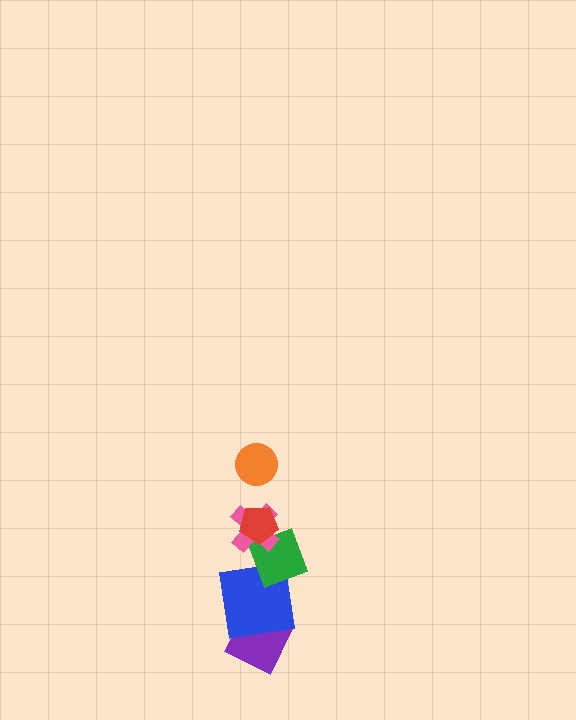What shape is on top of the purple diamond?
The blue square is on top of the purple diamond.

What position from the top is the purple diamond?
The purple diamond is 6th from the top.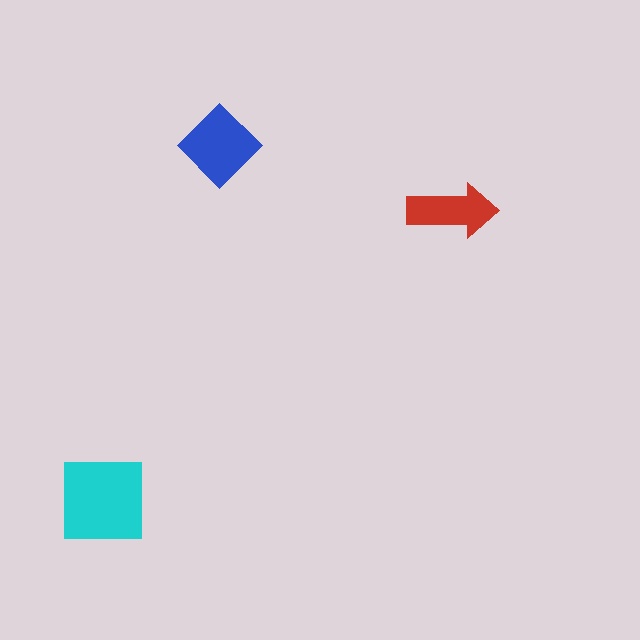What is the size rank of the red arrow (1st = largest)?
3rd.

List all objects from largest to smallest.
The cyan square, the blue diamond, the red arrow.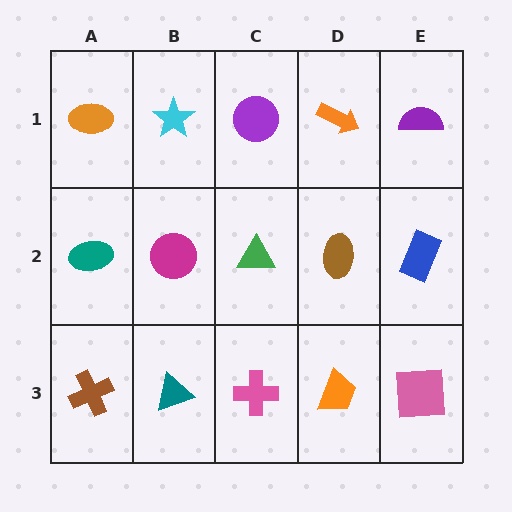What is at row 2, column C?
A green triangle.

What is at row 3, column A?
A brown cross.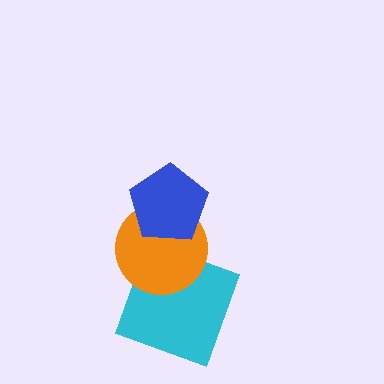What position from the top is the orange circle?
The orange circle is 2nd from the top.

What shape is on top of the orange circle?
The blue pentagon is on top of the orange circle.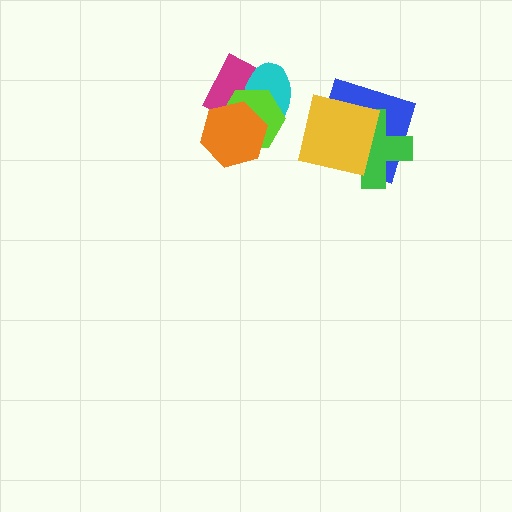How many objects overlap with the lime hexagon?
3 objects overlap with the lime hexagon.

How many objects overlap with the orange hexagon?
3 objects overlap with the orange hexagon.